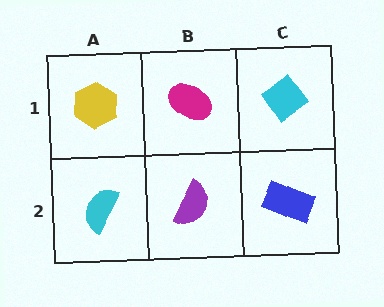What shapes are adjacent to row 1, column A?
A cyan semicircle (row 2, column A), a magenta ellipse (row 1, column B).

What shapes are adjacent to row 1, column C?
A blue rectangle (row 2, column C), a magenta ellipse (row 1, column B).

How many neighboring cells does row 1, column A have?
2.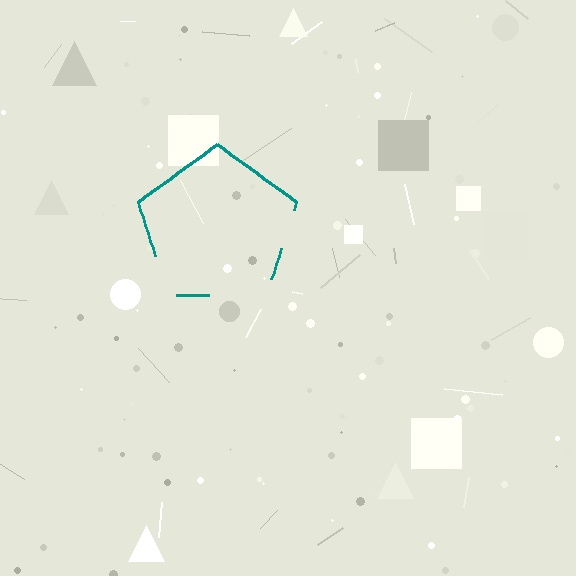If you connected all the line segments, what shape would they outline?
They would outline a pentagon.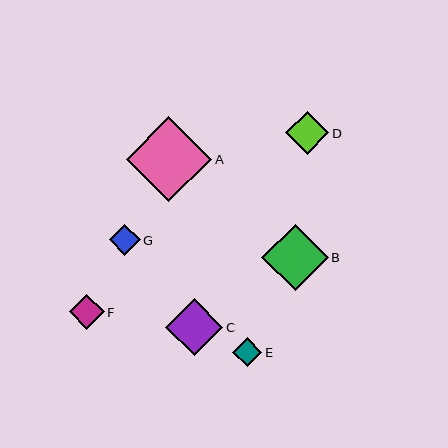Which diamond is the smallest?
Diamond E is the smallest with a size of approximately 29 pixels.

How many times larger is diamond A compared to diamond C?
Diamond A is approximately 1.5 times the size of diamond C.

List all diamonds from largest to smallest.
From largest to smallest: A, B, C, D, F, G, E.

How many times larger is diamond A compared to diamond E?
Diamond A is approximately 3.0 times the size of diamond E.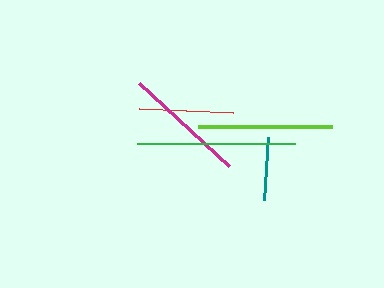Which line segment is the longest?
The green line is the longest at approximately 158 pixels.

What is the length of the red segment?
The red segment is approximately 95 pixels long.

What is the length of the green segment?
The green segment is approximately 158 pixels long.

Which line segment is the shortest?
The teal line is the shortest at approximately 63 pixels.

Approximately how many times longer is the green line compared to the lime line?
The green line is approximately 1.2 times the length of the lime line.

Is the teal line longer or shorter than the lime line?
The lime line is longer than the teal line.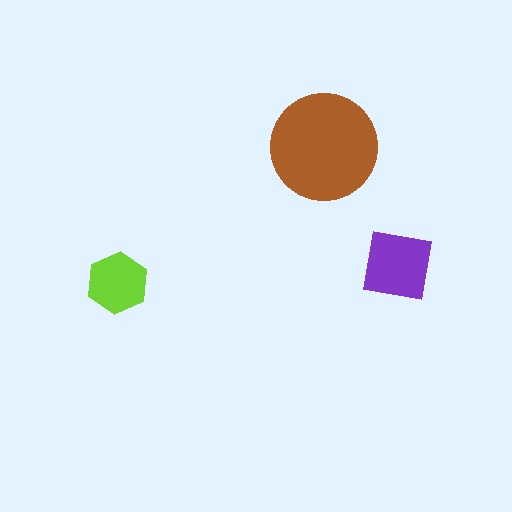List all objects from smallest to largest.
The lime hexagon, the purple square, the brown circle.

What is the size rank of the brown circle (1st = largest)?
1st.